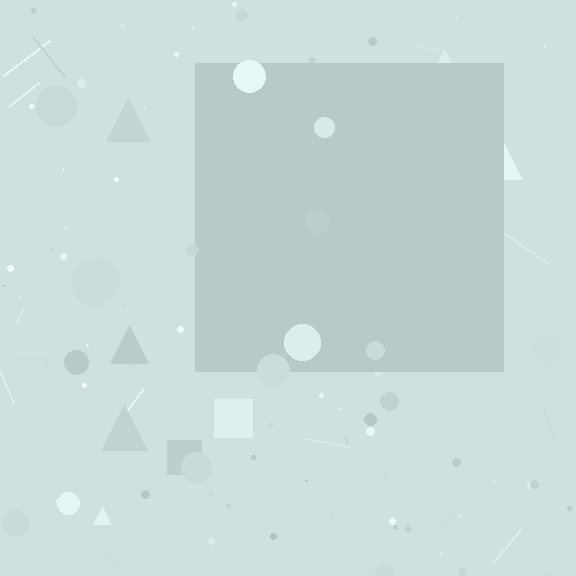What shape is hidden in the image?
A square is hidden in the image.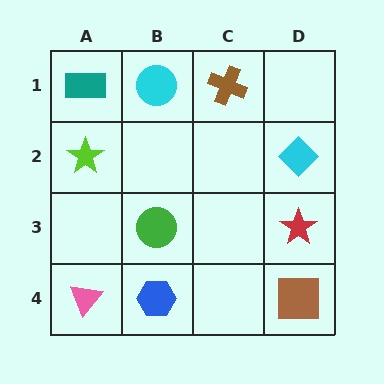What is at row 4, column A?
A pink triangle.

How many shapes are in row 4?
3 shapes.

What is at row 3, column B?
A green circle.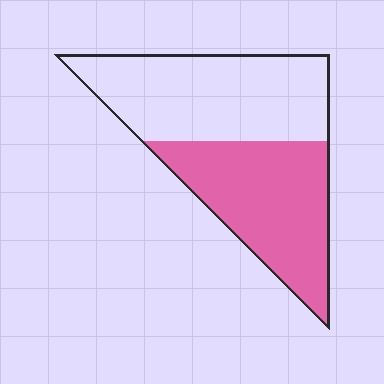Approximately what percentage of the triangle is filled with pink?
Approximately 45%.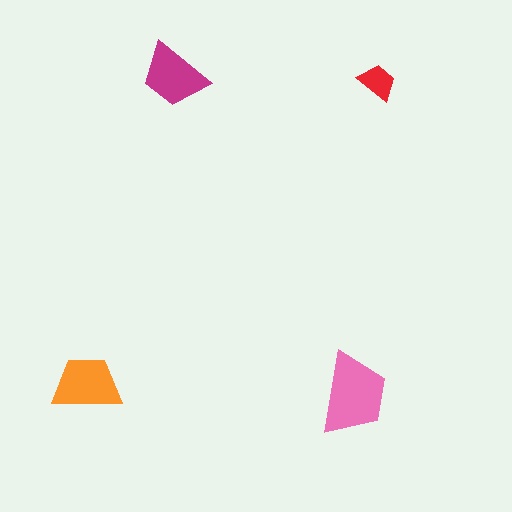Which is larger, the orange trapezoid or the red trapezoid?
The orange one.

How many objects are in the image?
There are 4 objects in the image.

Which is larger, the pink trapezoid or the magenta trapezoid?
The pink one.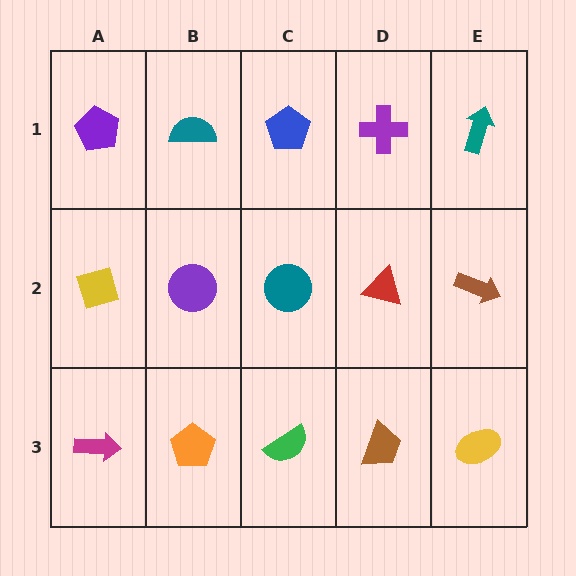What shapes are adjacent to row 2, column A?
A purple pentagon (row 1, column A), a magenta arrow (row 3, column A), a purple circle (row 2, column B).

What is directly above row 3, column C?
A teal circle.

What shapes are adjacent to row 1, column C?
A teal circle (row 2, column C), a teal semicircle (row 1, column B), a purple cross (row 1, column D).